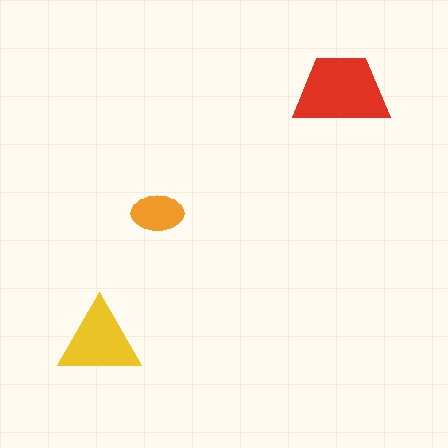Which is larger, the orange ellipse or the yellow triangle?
The yellow triangle.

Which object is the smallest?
The orange ellipse.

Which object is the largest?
The red trapezoid.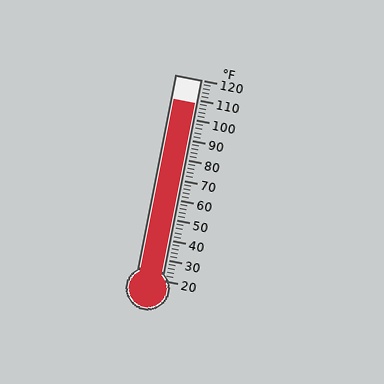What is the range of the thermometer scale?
The thermometer scale ranges from 20°F to 120°F.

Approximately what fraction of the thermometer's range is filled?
The thermometer is filled to approximately 90% of its range.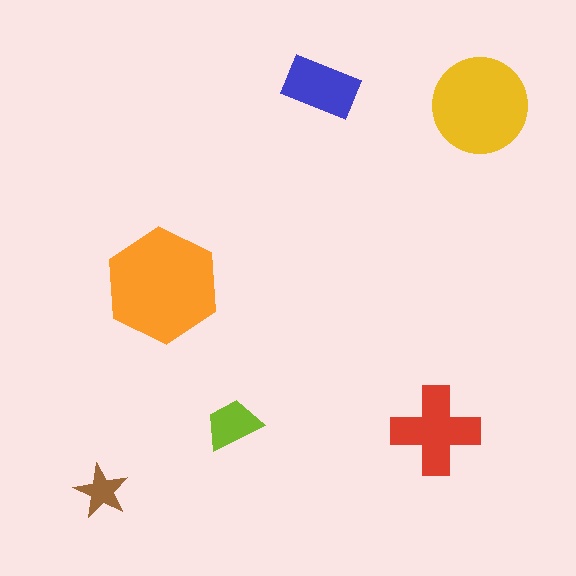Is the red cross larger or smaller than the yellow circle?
Smaller.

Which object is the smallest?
The brown star.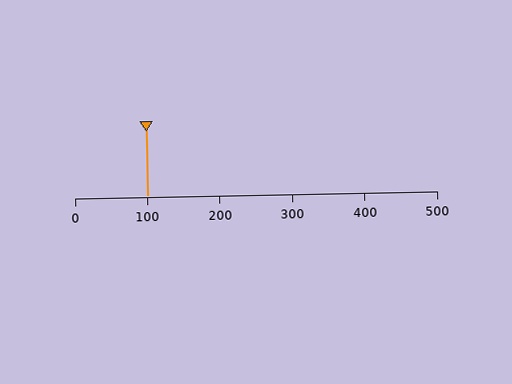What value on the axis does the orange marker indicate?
The marker indicates approximately 100.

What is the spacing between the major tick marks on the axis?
The major ticks are spaced 100 apart.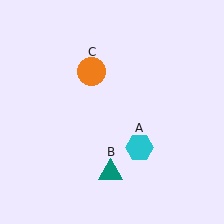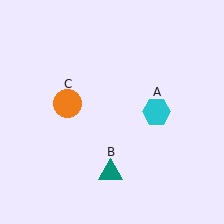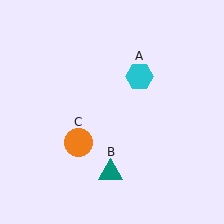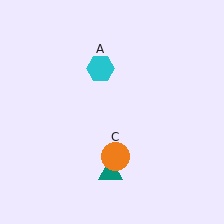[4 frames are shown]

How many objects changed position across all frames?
2 objects changed position: cyan hexagon (object A), orange circle (object C).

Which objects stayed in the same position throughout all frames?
Teal triangle (object B) remained stationary.